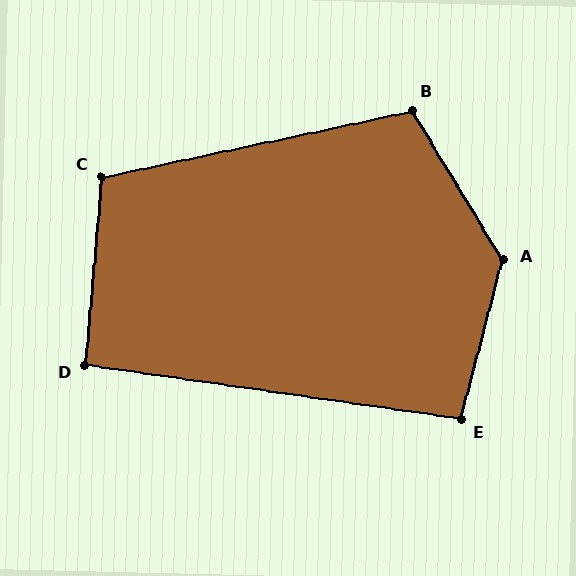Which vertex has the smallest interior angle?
D, at approximately 93 degrees.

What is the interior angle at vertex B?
Approximately 109 degrees (obtuse).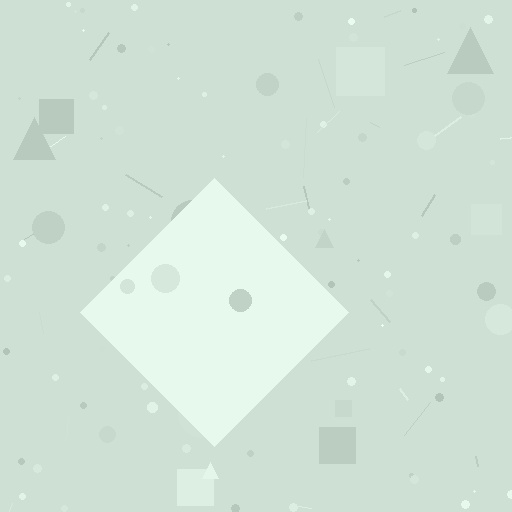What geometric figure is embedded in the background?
A diamond is embedded in the background.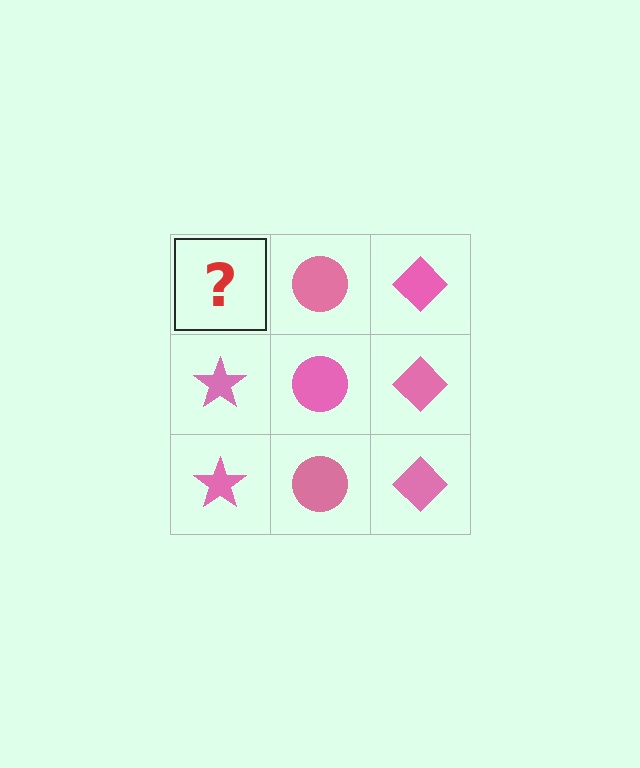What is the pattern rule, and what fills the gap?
The rule is that each column has a consistent shape. The gap should be filled with a pink star.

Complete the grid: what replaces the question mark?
The question mark should be replaced with a pink star.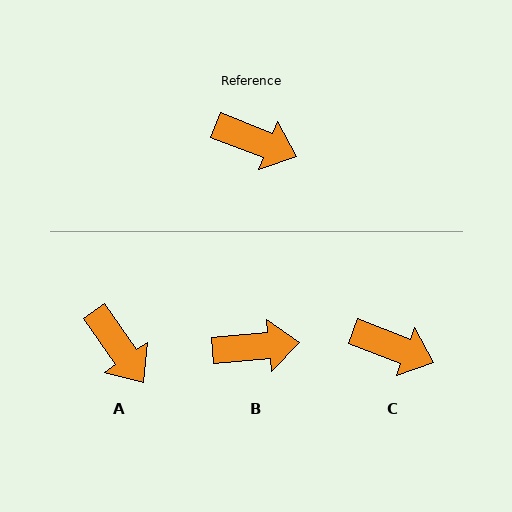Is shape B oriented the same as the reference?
No, it is off by about 26 degrees.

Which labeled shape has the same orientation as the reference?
C.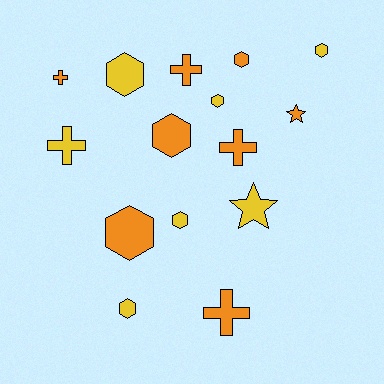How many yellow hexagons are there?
There are 5 yellow hexagons.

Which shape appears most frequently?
Hexagon, with 8 objects.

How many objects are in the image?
There are 15 objects.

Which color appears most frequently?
Orange, with 8 objects.